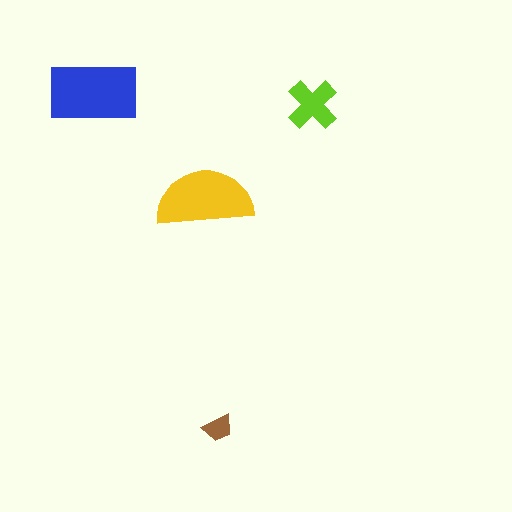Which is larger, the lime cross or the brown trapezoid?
The lime cross.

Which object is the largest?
The blue rectangle.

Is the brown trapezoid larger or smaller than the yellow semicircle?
Smaller.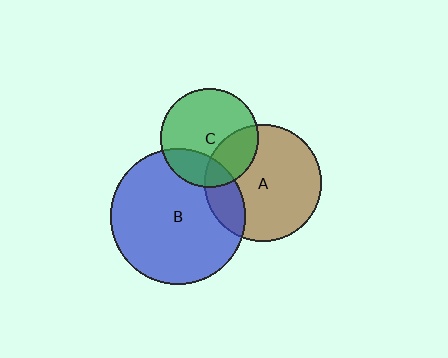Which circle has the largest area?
Circle B (blue).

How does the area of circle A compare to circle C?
Approximately 1.4 times.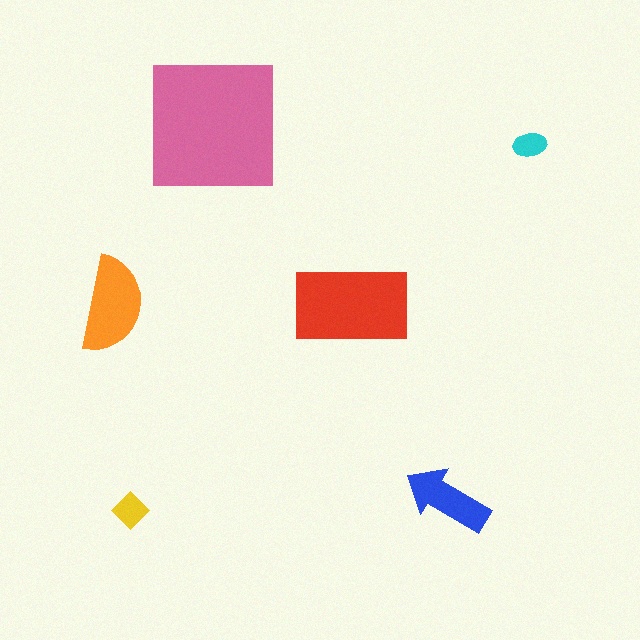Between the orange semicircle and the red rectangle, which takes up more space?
The red rectangle.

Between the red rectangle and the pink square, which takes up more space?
The pink square.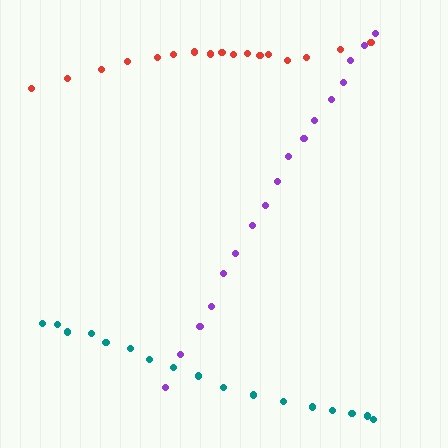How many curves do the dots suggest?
There are 3 distinct paths.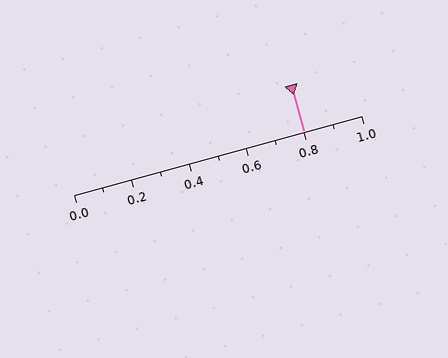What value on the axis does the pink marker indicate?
The marker indicates approximately 0.8.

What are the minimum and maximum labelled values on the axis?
The axis runs from 0.0 to 1.0.